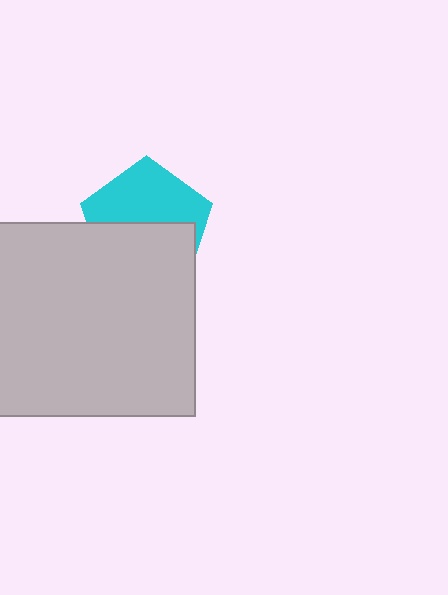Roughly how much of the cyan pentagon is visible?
About half of it is visible (roughly 49%).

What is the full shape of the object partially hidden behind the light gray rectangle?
The partially hidden object is a cyan pentagon.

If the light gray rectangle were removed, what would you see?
You would see the complete cyan pentagon.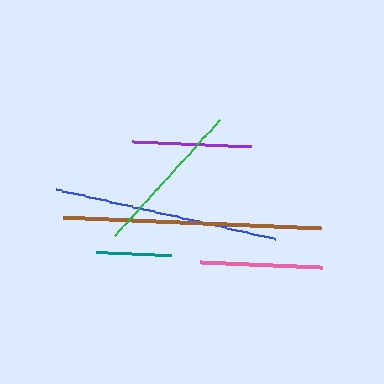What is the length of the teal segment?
The teal segment is approximately 75 pixels long.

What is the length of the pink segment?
The pink segment is approximately 121 pixels long.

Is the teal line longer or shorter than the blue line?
The blue line is longer than the teal line.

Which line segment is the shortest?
The teal line is the shortest at approximately 75 pixels.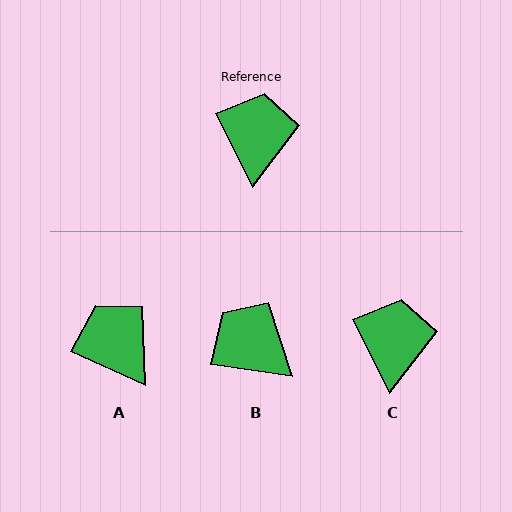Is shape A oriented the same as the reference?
No, it is off by about 39 degrees.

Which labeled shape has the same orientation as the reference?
C.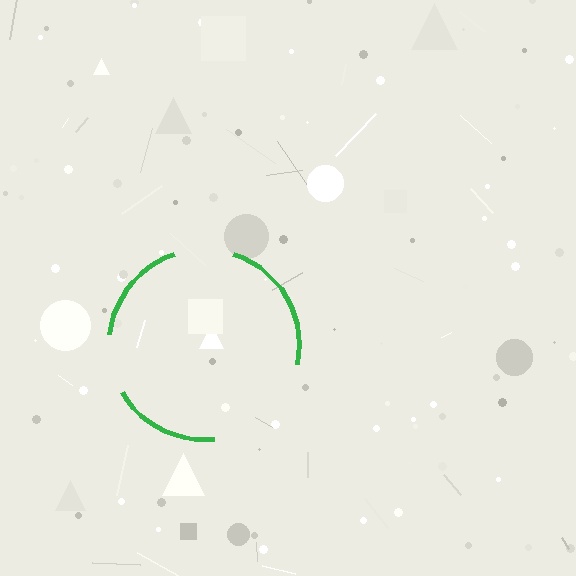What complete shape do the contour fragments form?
The contour fragments form a circle.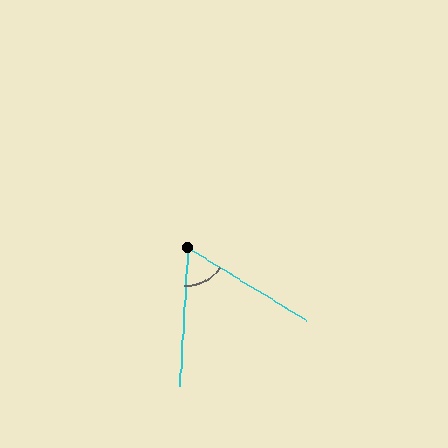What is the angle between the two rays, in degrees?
Approximately 62 degrees.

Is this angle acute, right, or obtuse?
It is acute.